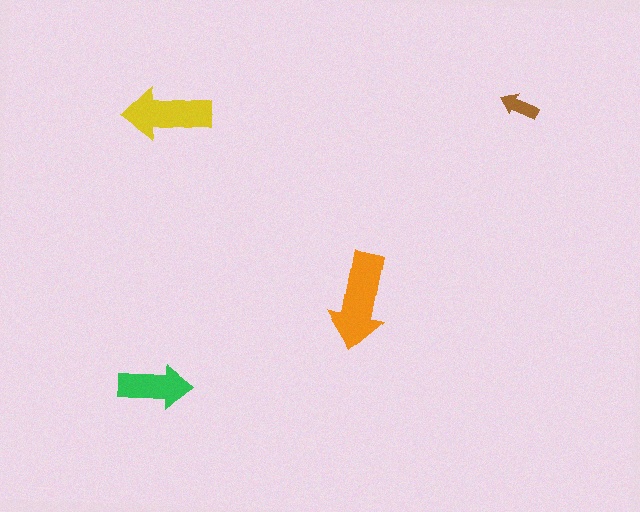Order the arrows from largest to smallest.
the orange one, the yellow one, the green one, the brown one.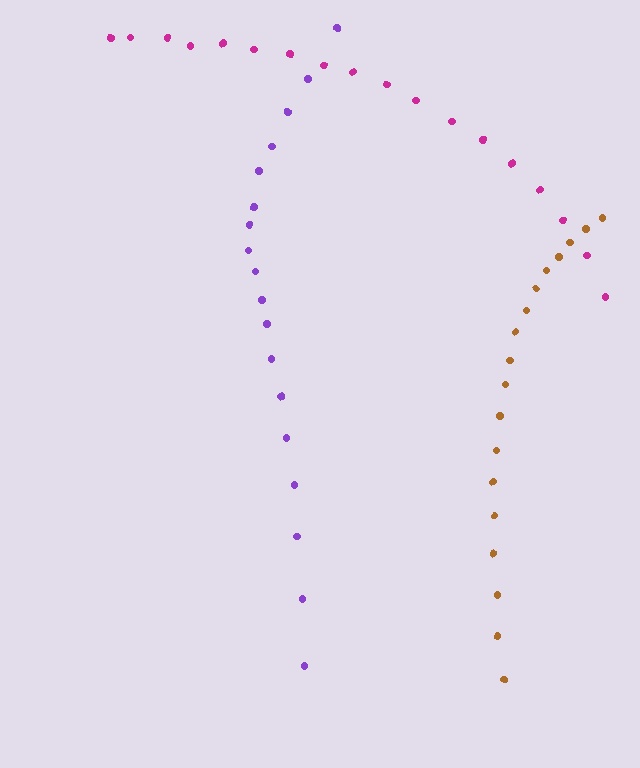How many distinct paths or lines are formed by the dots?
There are 3 distinct paths.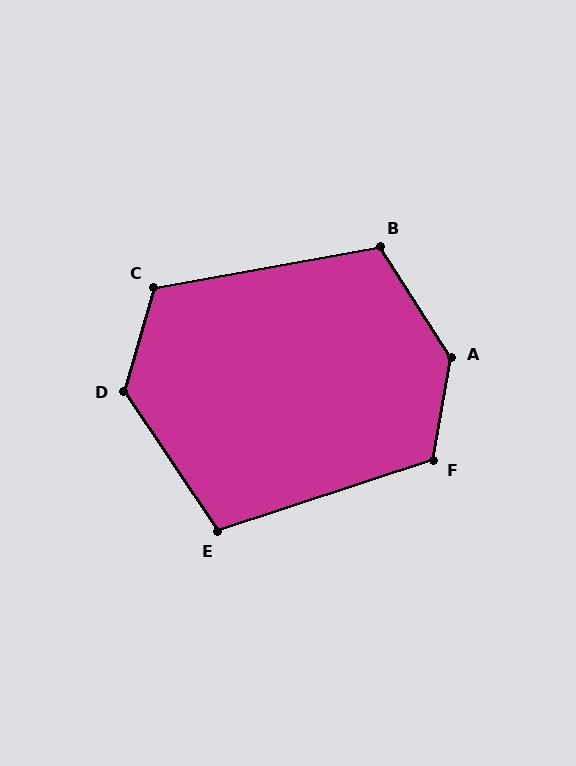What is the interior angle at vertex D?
Approximately 130 degrees (obtuse).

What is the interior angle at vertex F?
Approximately 118 degrees (obtuse).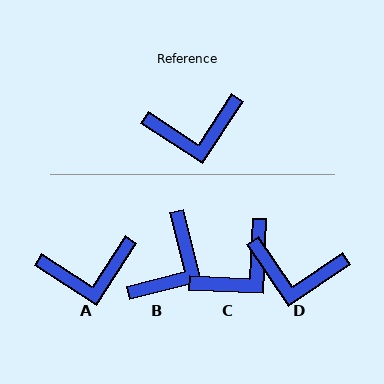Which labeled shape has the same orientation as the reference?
A.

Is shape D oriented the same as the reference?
No, it is off by about 23 degrees.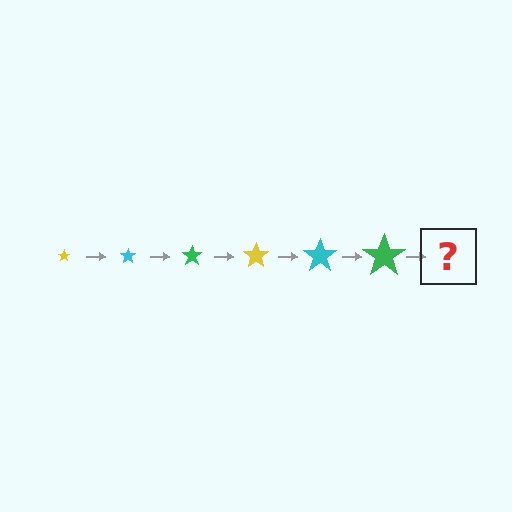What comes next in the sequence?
The next element should be a yellow star, larger than the previous one.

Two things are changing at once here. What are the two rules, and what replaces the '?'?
The two rules are that the star grows larger each step and the color cycles through yellow, cyan, and green. The '?' should be a yellow star, larger than the previous one.